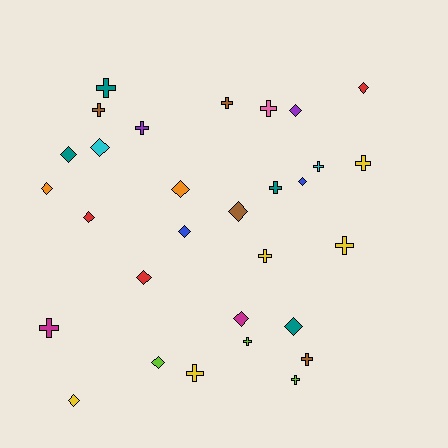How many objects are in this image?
There are 30 objects.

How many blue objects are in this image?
There are 2 blue objects.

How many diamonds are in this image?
There are 15 diamonds.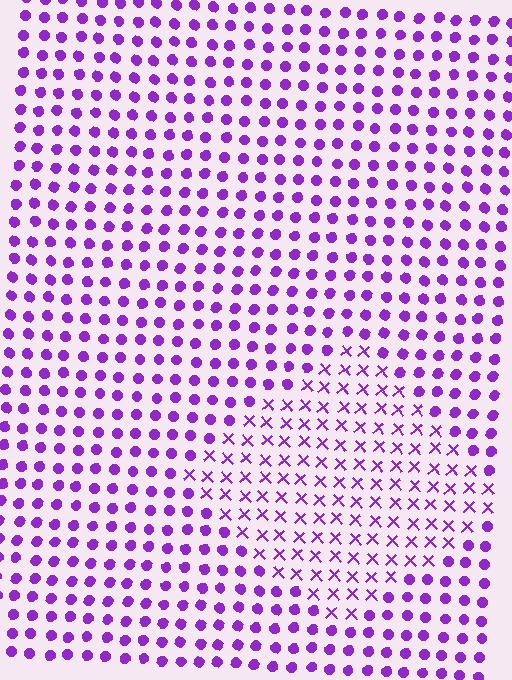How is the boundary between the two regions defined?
The boundary is defined by a change in element shape: X marks inside vs. circles outside. All elements share the same color and spacing.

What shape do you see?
I see a diamond.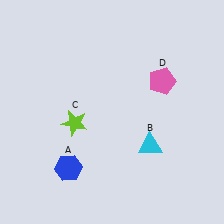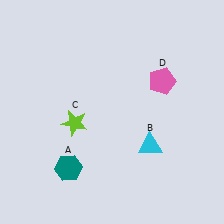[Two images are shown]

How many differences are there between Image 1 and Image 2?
There is 1 difference between the two images.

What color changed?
The hexagon (A) changed from blue in Image 1 to teal in Image 2.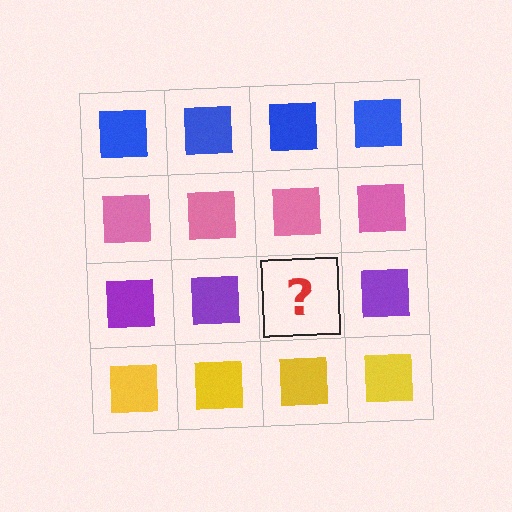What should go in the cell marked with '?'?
The missing cell should contain a purple square.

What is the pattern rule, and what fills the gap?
The rule is that each row has a consistent color. The gap should be filled with a purple square.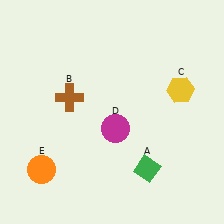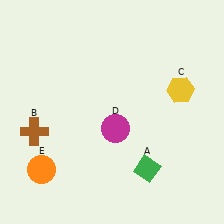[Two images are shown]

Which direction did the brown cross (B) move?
The brown cross (B) moved left.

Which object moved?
The brown cross (B) moved left.